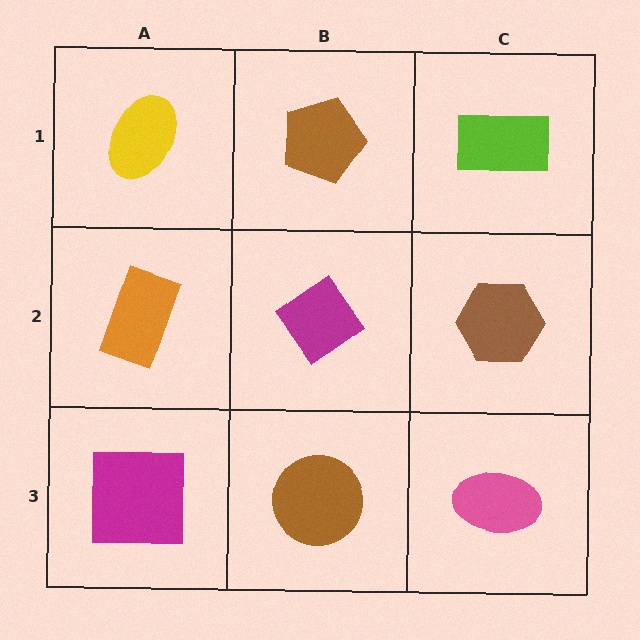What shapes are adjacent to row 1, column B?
A magenta diamond (row 2, column B), a yellow ellipse (row 1, column A), a lime rectangle (row 1, column C).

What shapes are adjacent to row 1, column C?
A brown hexagon (row 2, column C), a brown pentagon (row 1, column B).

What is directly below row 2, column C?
A pink ellipse.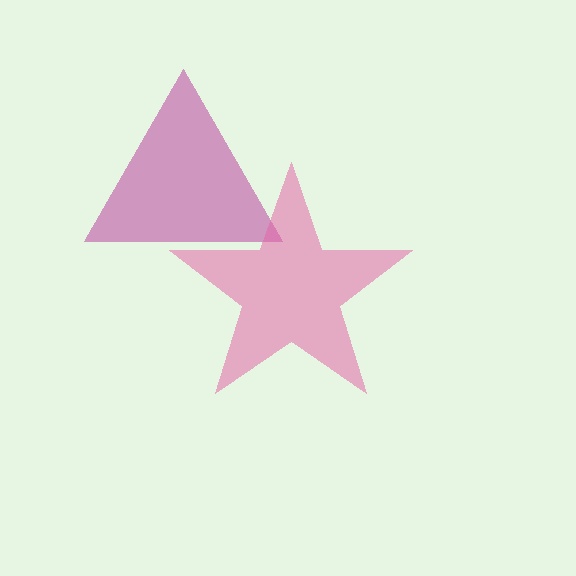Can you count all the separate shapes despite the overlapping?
Yes, there are 2 separate shapes.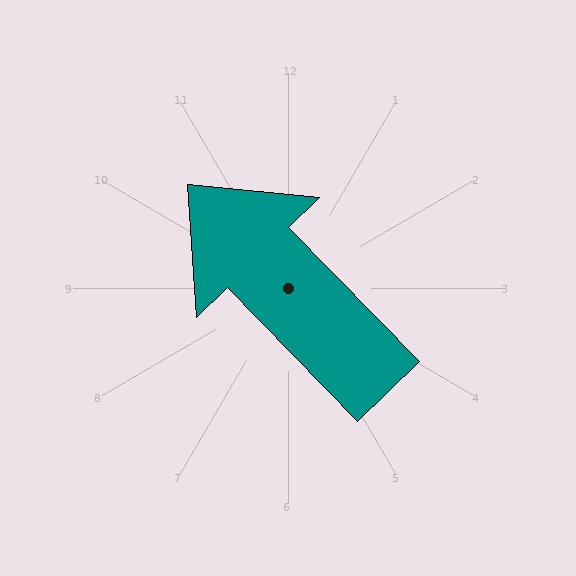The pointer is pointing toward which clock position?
Roughly 11 o'clock.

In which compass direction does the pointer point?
Northwest.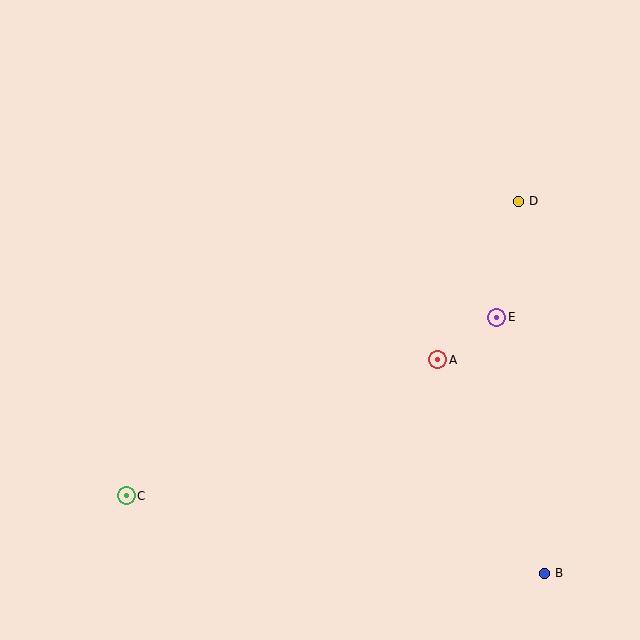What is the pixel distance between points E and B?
The distance between E and B is 261 pixels.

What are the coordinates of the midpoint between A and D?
The midpoint between A and D is at (478, 280).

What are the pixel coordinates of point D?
Point D is at (518, 201).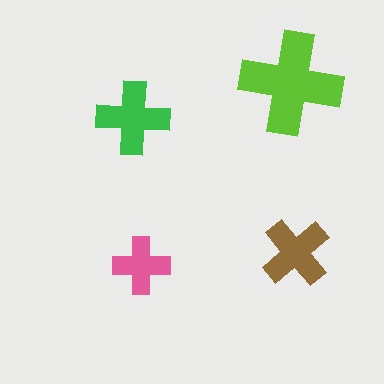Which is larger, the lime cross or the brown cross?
The lime one.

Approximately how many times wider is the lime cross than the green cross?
About 1.5 times wider.